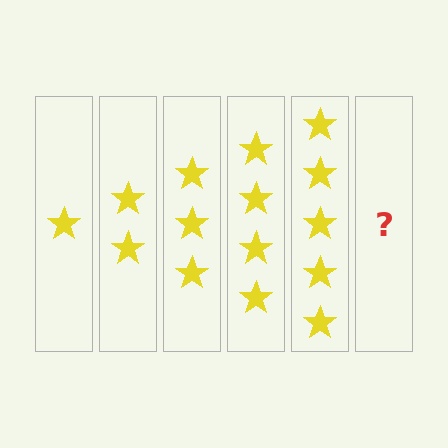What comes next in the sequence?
The next element should be 6 stars.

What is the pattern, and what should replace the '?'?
The pattern is that each step adds one more star. The '?' should be 6 stars.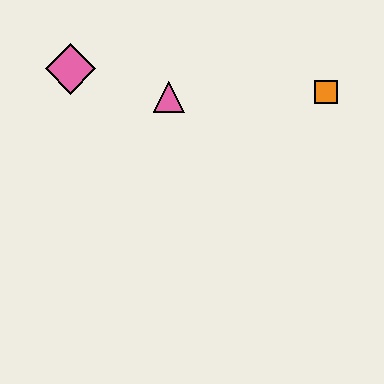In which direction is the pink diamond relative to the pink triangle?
The pink diamond is to the left of the pink triangle.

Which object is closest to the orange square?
The pink triangle is closest to the orange square.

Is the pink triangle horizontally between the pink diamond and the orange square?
Yes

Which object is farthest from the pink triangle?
The orange square is farthest from the pink triangle.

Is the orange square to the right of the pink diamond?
Yes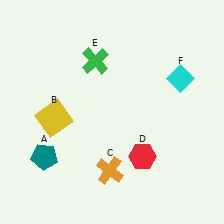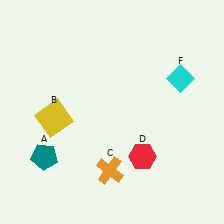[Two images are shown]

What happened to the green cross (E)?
The green cross (E) was removed in Image 2. It was in the top-left area of Image 1.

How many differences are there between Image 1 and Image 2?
There is 1 difference between the two images.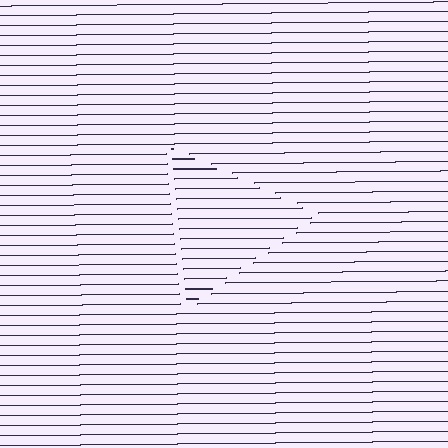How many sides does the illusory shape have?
3 sides — the line-ends trace a triangle.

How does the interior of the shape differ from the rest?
The interior of the shape contains the same grating, shifted by half a period — the contour is defined by the phase discontinuity where line-ends from the inner and outer gratings abut.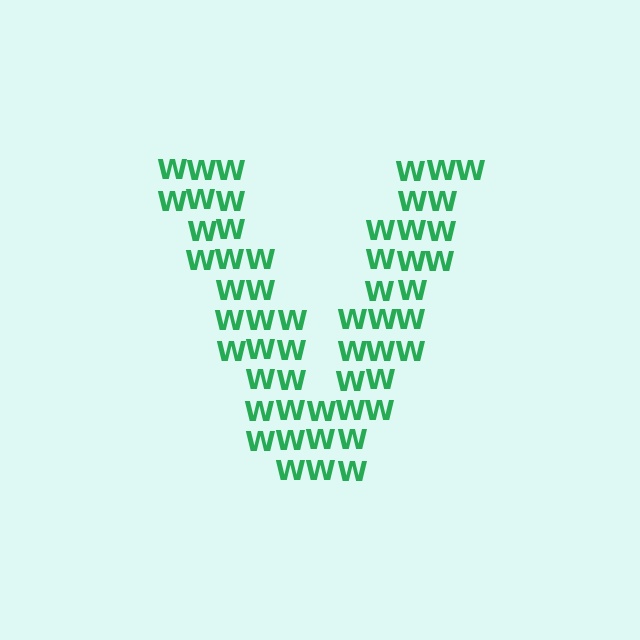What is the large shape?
The large shape is the letter V.